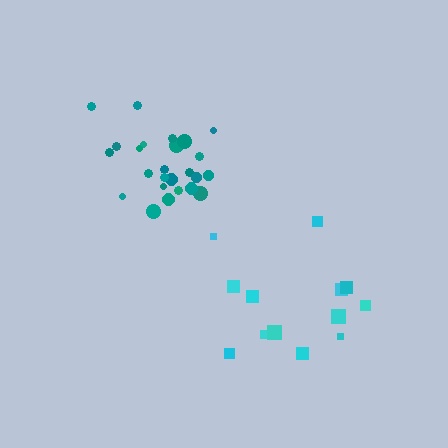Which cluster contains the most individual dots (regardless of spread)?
Teal (26).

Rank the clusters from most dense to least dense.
teal, cyan.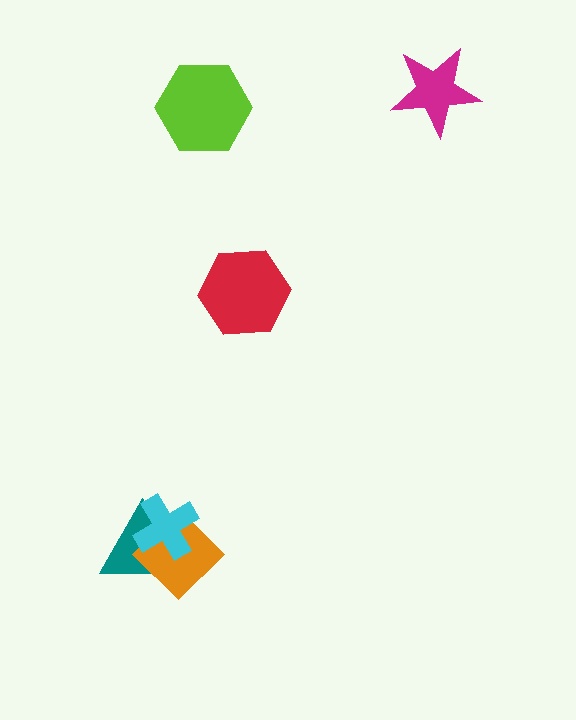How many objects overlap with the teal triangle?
2 objects overlap with the teal triangle.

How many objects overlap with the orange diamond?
2 objects overlap with the orange diamond.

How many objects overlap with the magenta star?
0 objects overlap with the magenta star.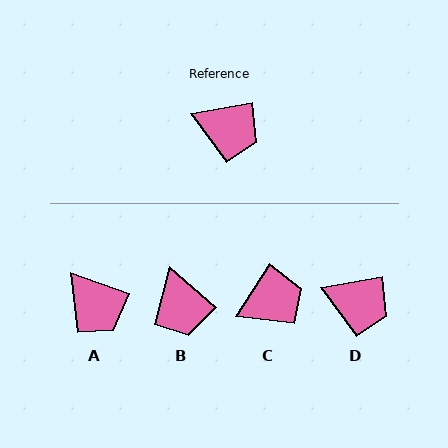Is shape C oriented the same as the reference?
No, it is off by about 47 degrees.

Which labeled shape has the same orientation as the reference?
D.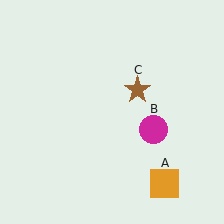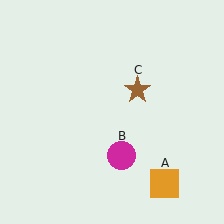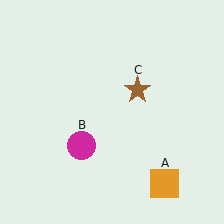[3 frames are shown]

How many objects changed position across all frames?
1 object changed position: magenta circle (object B).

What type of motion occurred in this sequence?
The magenta circle (object B) rotated clockwise around the center of the scene.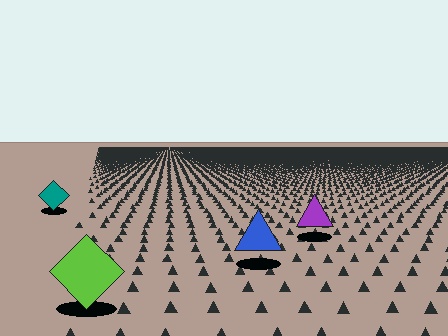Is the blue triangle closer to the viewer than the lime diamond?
No. The lime diamond is closer — you can tell from the texture gradient: the ground texture is coarser near it.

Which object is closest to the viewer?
The lime diamond is closest. The texture marks near it are larger and more spread out.